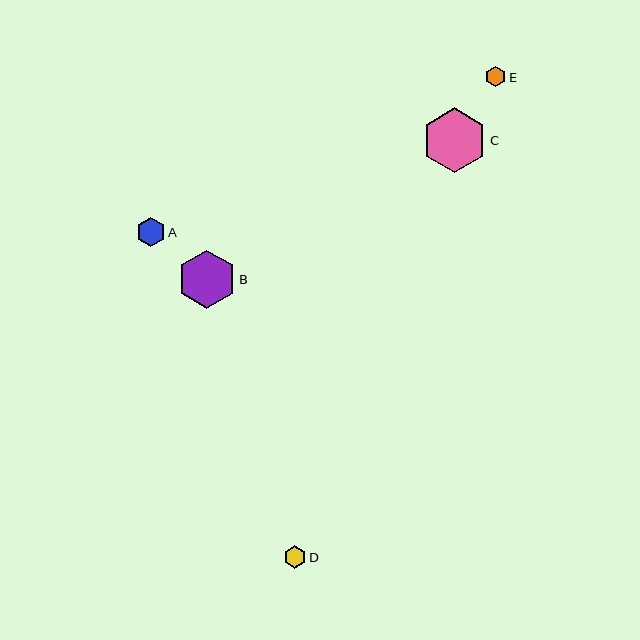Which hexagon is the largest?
Hexagon C is the largest with a size of approximately 64 pixels.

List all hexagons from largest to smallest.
From largest to smallest: C, B, A, D, E.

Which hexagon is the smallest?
Hexagon E is the smallest with a size of approximately 20 pixels.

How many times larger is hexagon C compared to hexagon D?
Hexagon C is approximately 2.8 times the size of hexagon D.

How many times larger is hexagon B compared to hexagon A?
Hexagon B is approximately 2.0 times the size of hexagon A.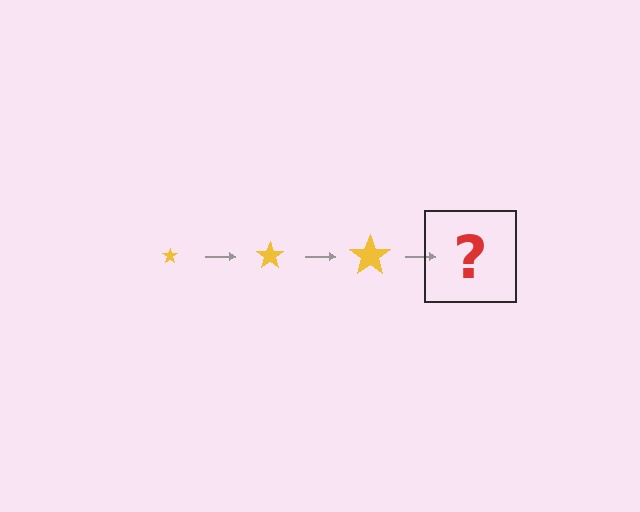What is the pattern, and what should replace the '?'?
The pattern is that the star gets progressively larger each step. The '?' should be a yellow star, larger than the previous one.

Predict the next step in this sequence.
The next step is a yellow star, larger than the previous one.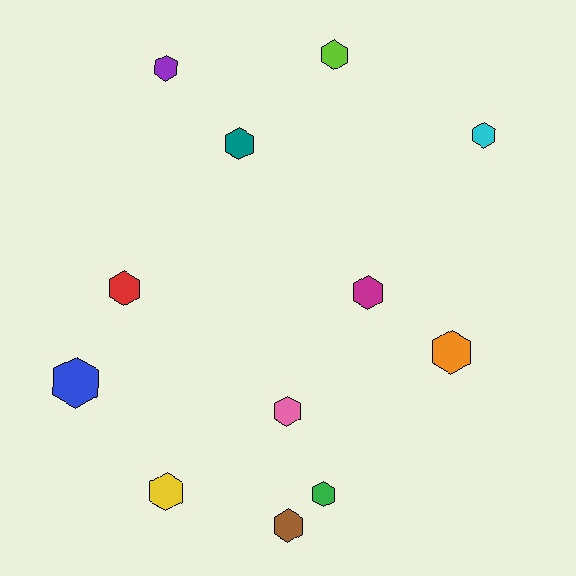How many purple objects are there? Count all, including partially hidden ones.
There is 1 purple object.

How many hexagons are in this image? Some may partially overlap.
There are 12 hexagons.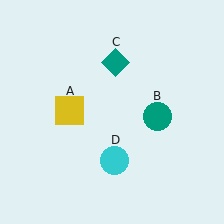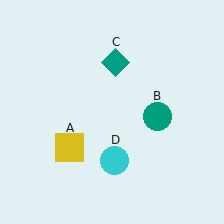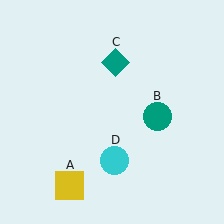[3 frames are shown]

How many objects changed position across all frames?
1 object changed position: yellow square (object A).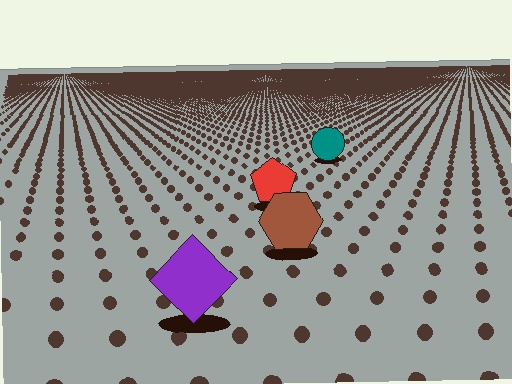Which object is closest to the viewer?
The purple diamond is closest. The texture marks near it are larger and more spread out.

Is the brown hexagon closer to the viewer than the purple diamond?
No. The purple diamond is closer — you can tell from the texture gradient: the ground texture is coarser near it.